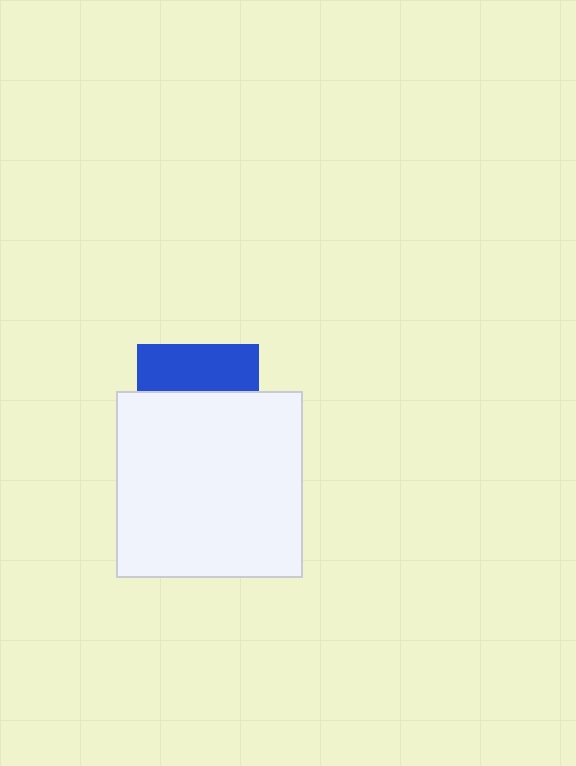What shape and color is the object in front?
The object in front is a white square.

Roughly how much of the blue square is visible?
A small part of it is visible (roughly 39%).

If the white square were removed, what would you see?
You would see the complete blue square.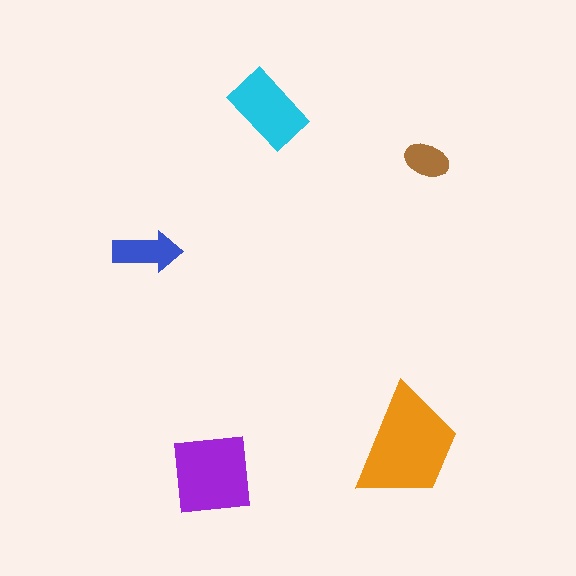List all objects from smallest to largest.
The brown ellipse, the blue arrow, the cyan rectangle, the purple square, the orange trapezoid.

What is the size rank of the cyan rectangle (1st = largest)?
3rd.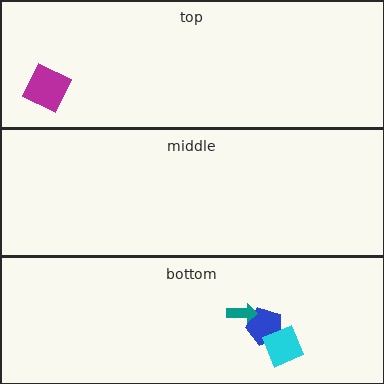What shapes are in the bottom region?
The blue pentagon, the cyan diamond, the teal arrow.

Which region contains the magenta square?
The top region.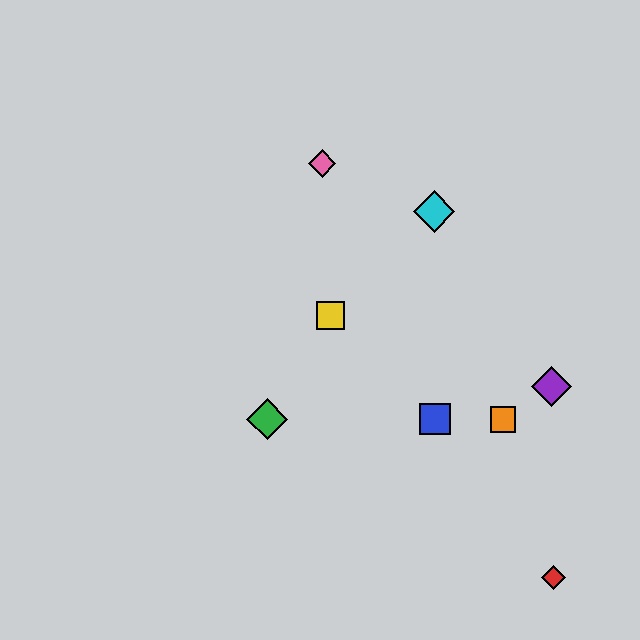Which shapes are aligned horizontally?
The blue square, the green diamond, the orange square are aligned horizontally.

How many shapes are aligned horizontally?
3 shapes (the blue square, the green diamond, the orange square) are aligned horizontally.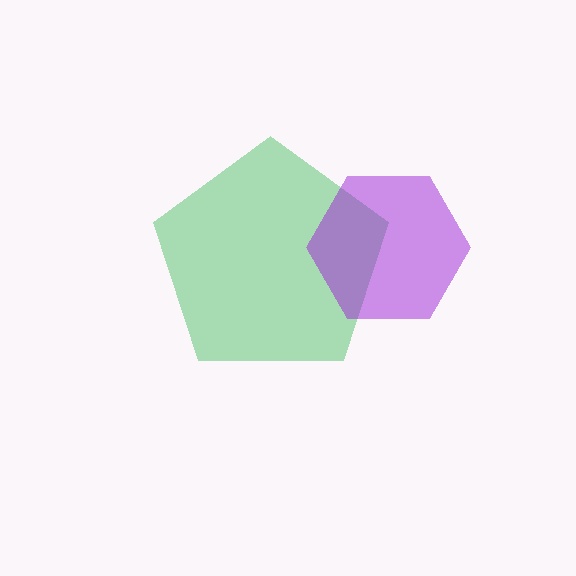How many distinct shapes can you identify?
There are 2 distinct shapes: a green pentagon, a purple hexagon.